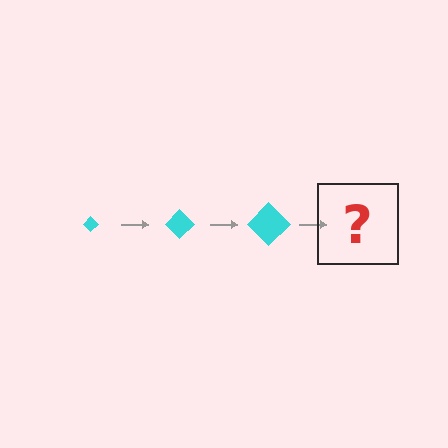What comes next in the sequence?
The next element should be a cyan diamond, larger than the previous one.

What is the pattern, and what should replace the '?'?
The pattern is that the diamond gets progressively larger each step. The '?' should be a cyan diamond, larger than the previous one.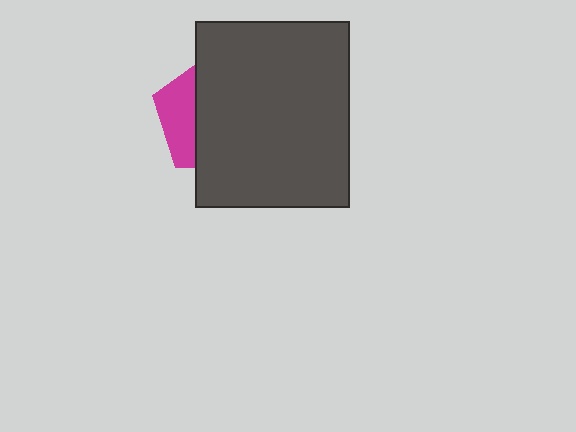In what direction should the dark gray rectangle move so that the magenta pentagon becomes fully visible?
The dark gray rectangle should move right. That is the shortest direction to clear the overlap and leave the magenta pentagon fully visible.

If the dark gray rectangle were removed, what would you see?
You would see the complete magenta pentagon.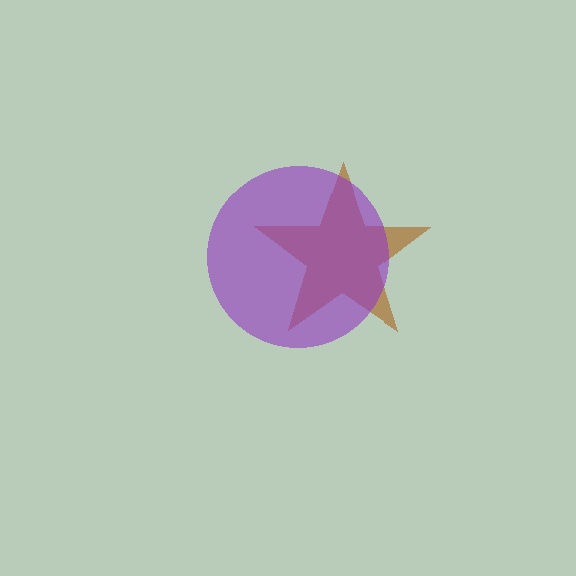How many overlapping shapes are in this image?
There are 2 overlapping shapes in the image.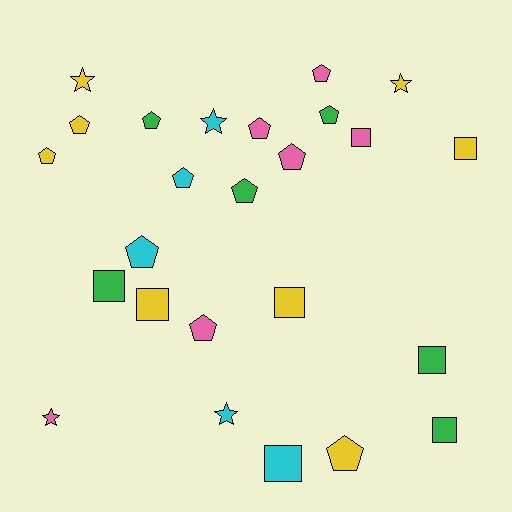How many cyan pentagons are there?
There are 2 cyan pentagons.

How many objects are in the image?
There are 25 objects.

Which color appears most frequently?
Yellow, with 8 objects.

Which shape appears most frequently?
Pentagon, with 12 objects.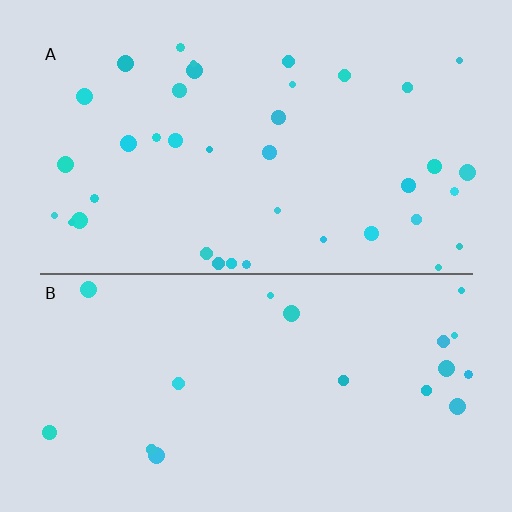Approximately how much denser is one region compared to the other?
Approximately 2.0× — region A over region B.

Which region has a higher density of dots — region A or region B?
A (the top).